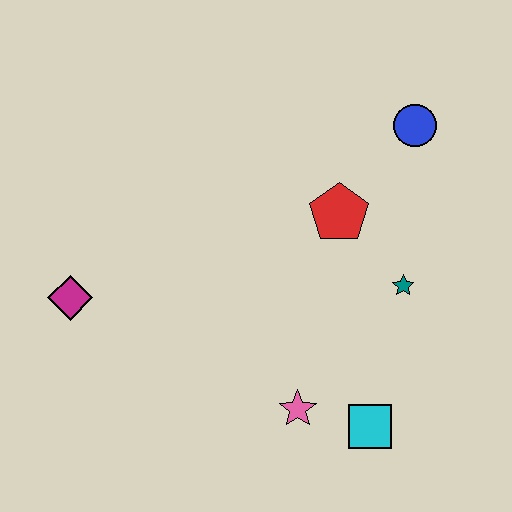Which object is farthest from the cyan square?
The magenta diamond is farthest from the cyan square.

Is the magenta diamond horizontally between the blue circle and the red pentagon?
No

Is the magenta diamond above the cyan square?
Yes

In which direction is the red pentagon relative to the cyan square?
The red pentagon is above the cyan square.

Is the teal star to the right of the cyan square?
Yes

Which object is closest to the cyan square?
The pink star is closest to the cyan square.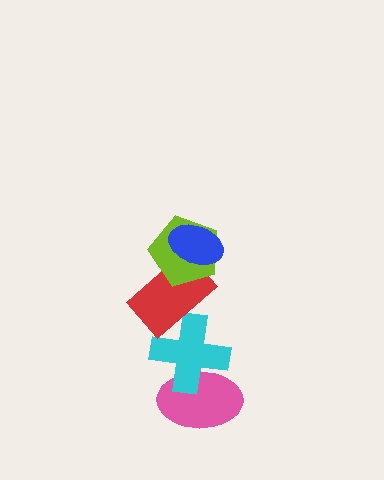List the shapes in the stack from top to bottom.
From top to bottom: the blue ellipse, the lime pentagon, the red rectangle, the cyan cross, the pink ellipse.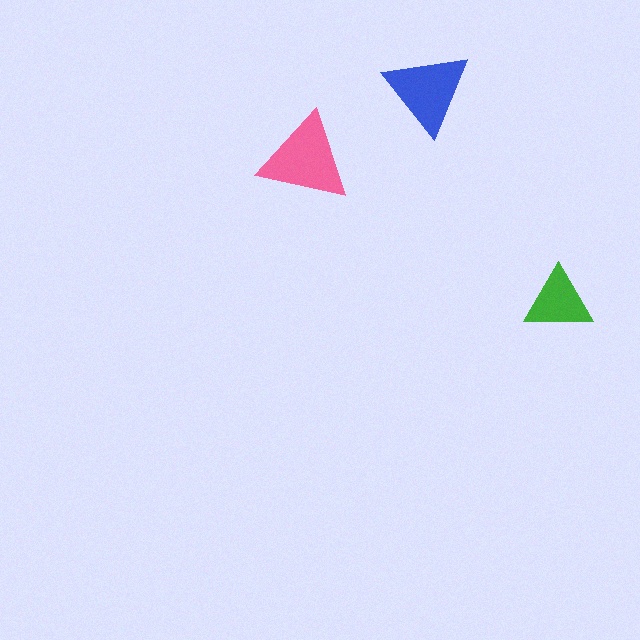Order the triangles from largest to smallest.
the pink one, the blue one, the green one.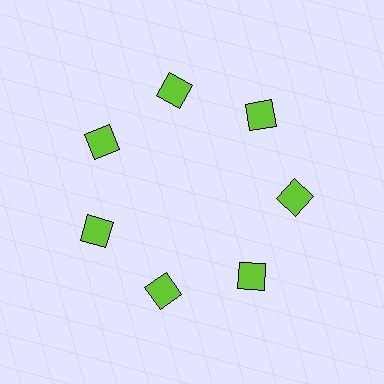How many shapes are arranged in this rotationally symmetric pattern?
There are 7 shapes, arranged in 7 groups of 1.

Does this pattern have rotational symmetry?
Yes, this pattern has 7-fold rotational symmetry. It looks the same after rotating 51 degrees around the center.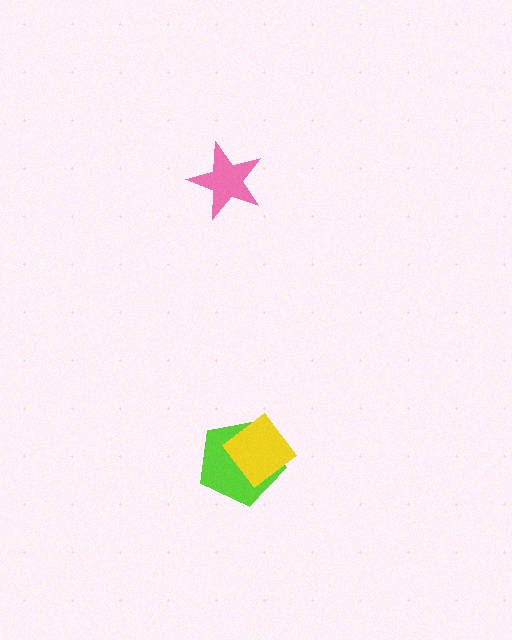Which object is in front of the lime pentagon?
The yellow diamond is in front of the lime pentagon.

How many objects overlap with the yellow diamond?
1 object overlaps with the yellow diamond.